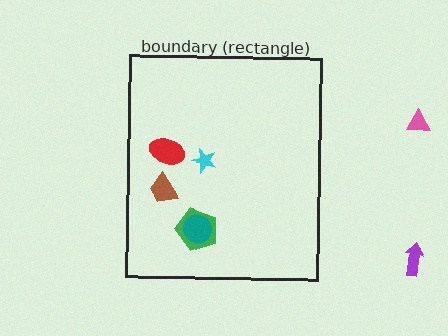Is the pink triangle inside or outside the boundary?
Outside.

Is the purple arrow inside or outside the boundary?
Outside.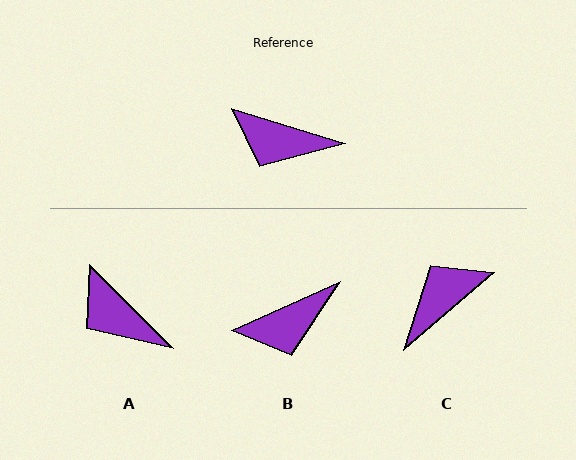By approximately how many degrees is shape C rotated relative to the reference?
Approximately 122 degrees clockwise.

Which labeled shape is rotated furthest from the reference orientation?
C, about 122 degrees away.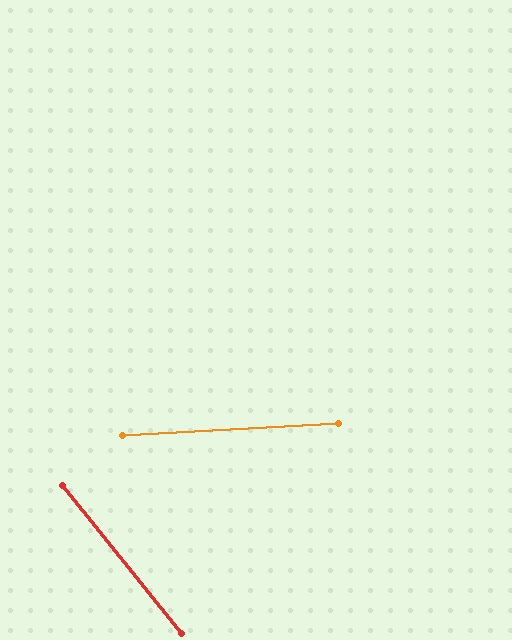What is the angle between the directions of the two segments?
Approximately 54 degrees.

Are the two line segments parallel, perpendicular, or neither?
Neither parallel nor perpendicular — they differ by about 54°.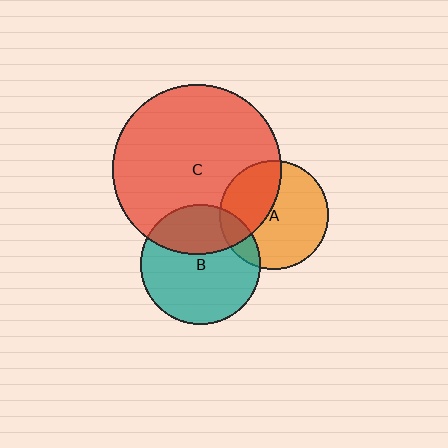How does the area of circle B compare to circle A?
Approximately 1.2 times.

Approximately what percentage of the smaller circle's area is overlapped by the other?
Approximately 35%.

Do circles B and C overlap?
Yes.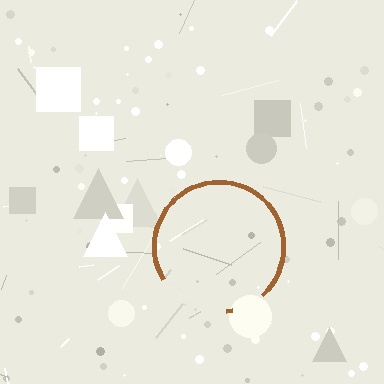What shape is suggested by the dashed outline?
The dashed outline suggests a circle.